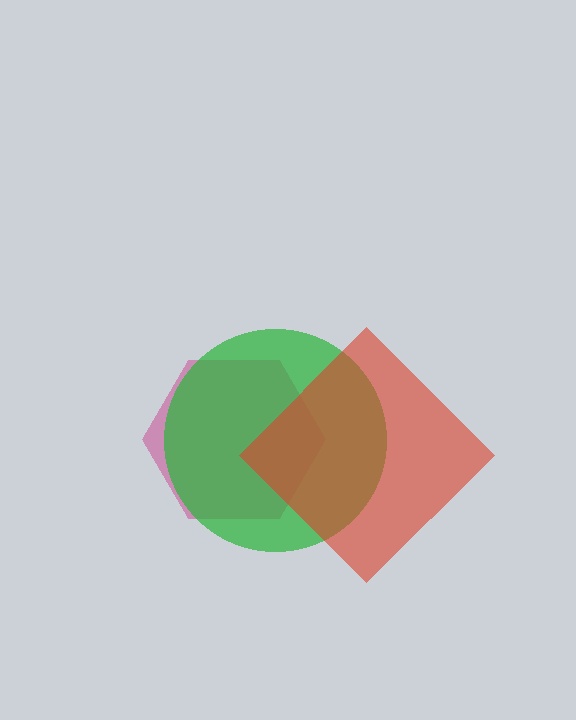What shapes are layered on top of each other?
The layered shapes are: a magenta hexagon, a green circle, a red diamond.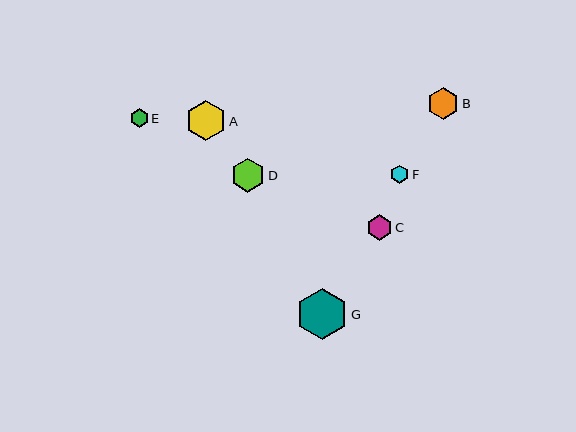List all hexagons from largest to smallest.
From largest to smallest: G, A, D, B, C, E, F.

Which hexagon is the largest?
Hexagon G is the largest with a size of approximately 51 pixels.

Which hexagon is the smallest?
Hexagon F is the smallest with a size of approximately 18 pixels.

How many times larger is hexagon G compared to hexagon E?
Hexagon G is approximately 2.8 times the size of hexagon E.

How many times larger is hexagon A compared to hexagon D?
Hexagon A is approximately 1.2 times the size of hexagon D.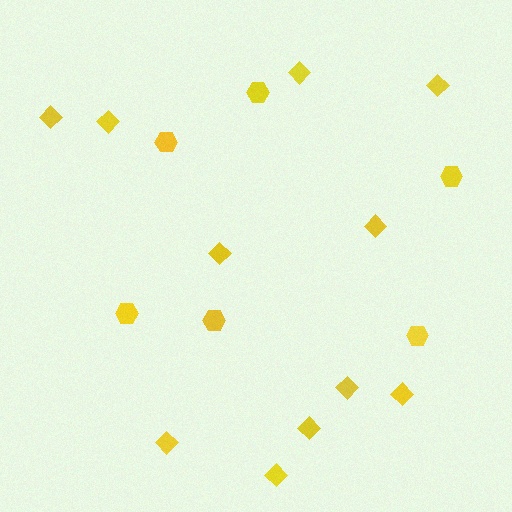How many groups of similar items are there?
There are 2 groups: one group of hexagons (6) and one group of diamonds (11).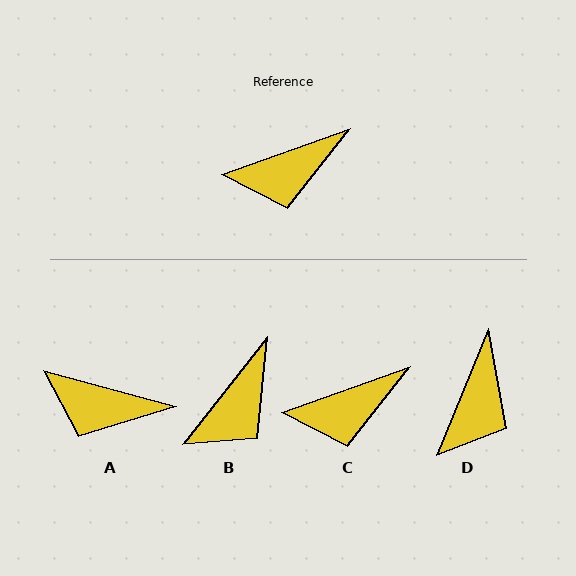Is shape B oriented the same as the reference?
No, it is off by about 32 degrees.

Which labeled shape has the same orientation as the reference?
C.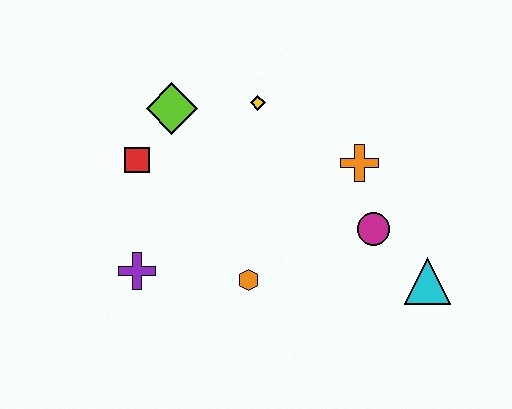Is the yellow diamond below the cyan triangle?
No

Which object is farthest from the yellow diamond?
The cyan triangle is farthest from the yellow diamond.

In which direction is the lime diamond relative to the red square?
The lime diamond is above the red square.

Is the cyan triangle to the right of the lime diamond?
Yes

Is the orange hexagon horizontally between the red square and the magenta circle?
Yes